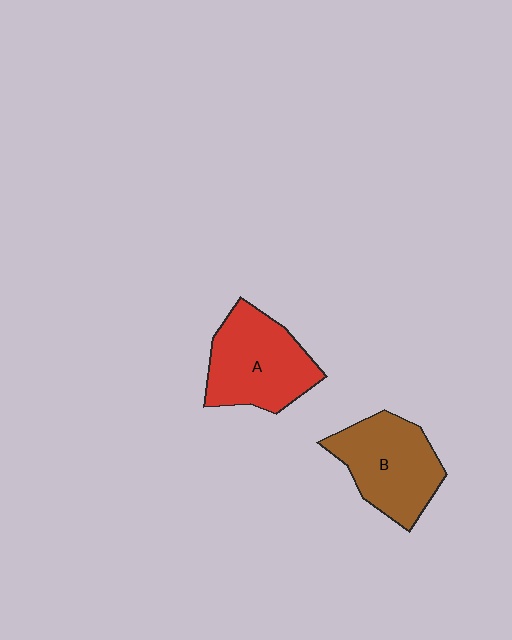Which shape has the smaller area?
Shape B (brown).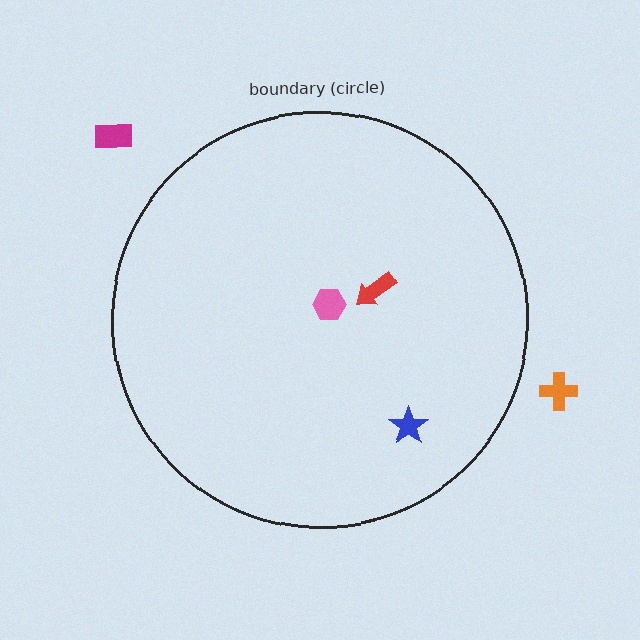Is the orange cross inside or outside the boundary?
Outside.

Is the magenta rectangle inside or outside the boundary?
Outside.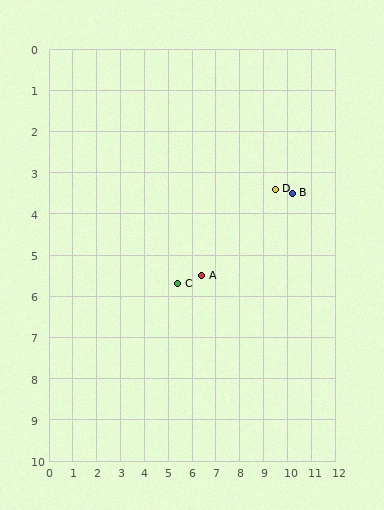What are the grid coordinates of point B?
Point B is at approximately (10.2, 3.5).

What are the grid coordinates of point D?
Point D is at approximately (9.5, 3.4).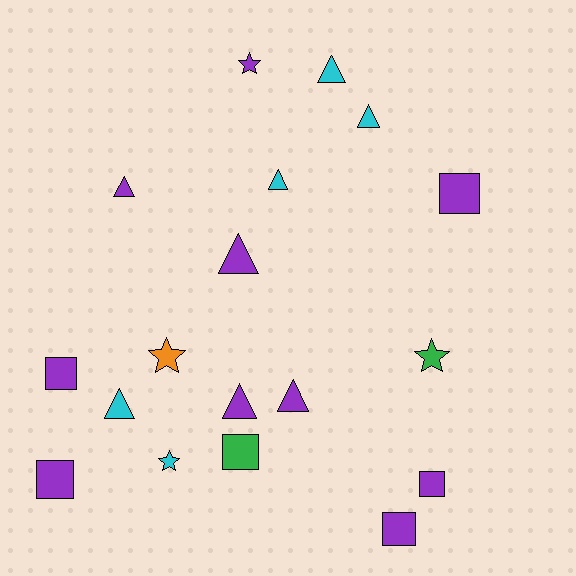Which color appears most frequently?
Purple, with 10 objects.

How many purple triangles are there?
There are 4 purple triangles.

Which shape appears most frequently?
Triangle, with 8 objects.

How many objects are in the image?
There are 18 objects.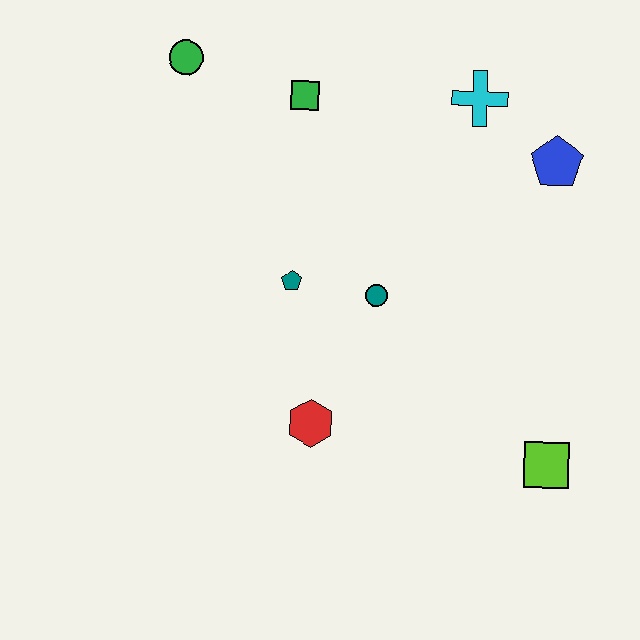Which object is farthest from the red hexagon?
The green circle is farthest from the red hexagon.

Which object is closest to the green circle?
The green square is closest to the green circle.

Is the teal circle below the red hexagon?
No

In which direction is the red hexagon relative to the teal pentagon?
The red hexagon is below the teal pentagon.